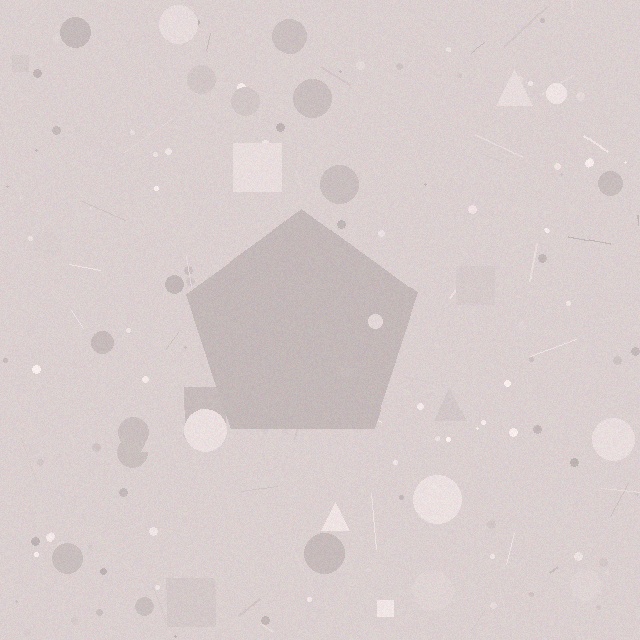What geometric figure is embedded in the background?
A pentagon is embedded in the background.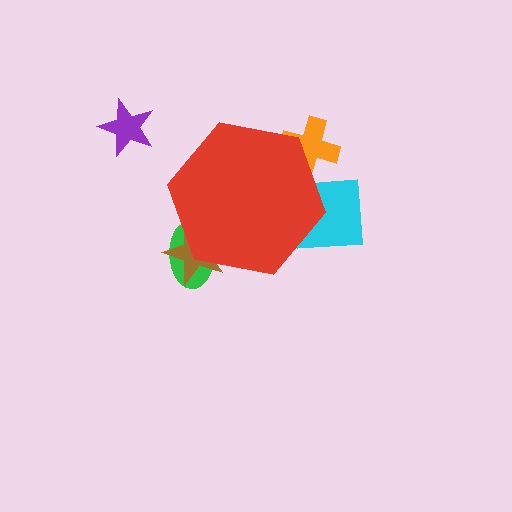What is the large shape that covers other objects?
A red hexagon.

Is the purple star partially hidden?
No, the purple star is fully visible.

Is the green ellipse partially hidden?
Yes, the green ellipse is partially hidden behind the red hexagon.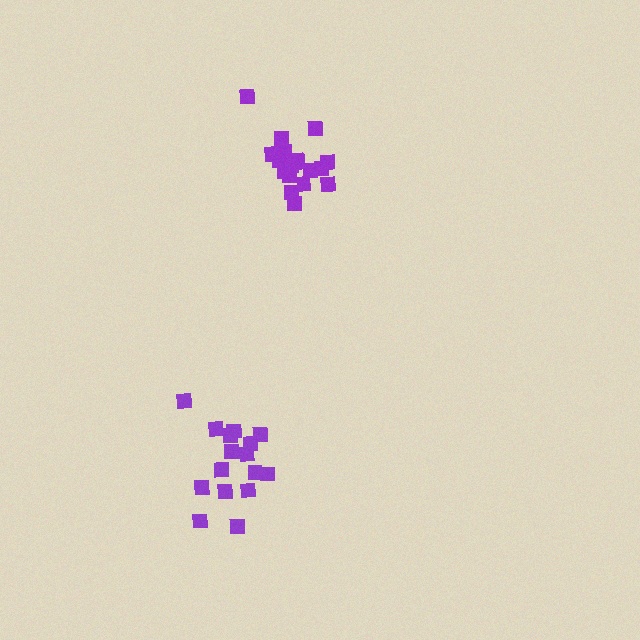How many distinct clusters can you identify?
There are 2 distinct clusters.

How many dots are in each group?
Group 1: 16 dots, Group 2: 20 dots (36 total).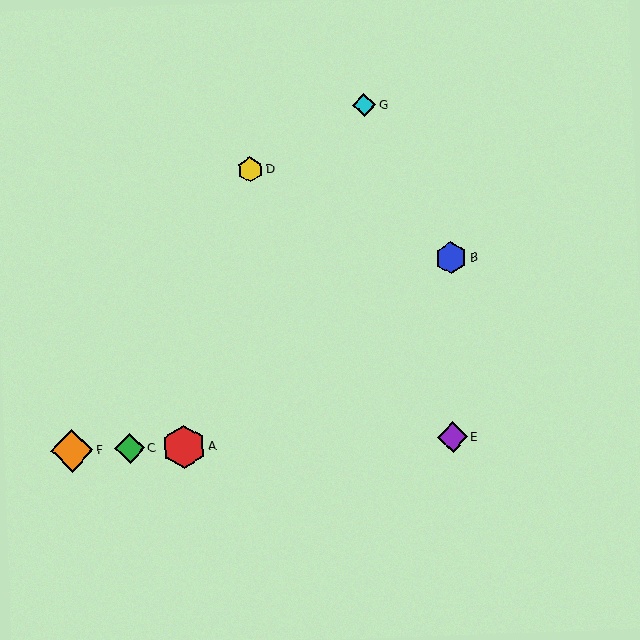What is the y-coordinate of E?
Object E is at y≈437.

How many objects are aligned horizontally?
4 objects (A, C, E, F) are aligned horizontally.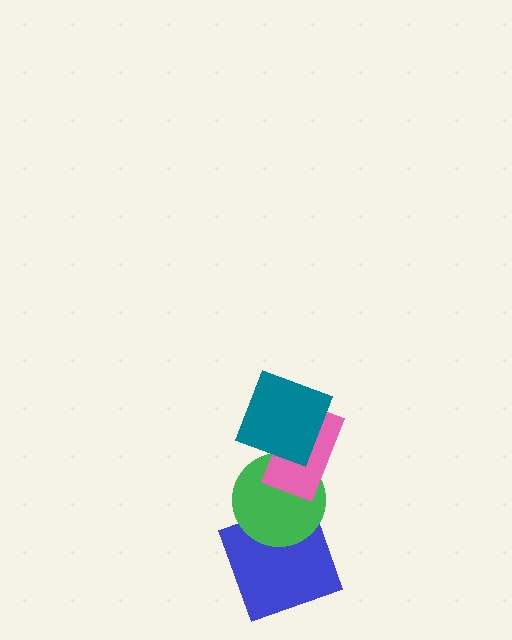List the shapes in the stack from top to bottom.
From top to bottom: the teal square, the pink rectangle, the green circle, the blue square.